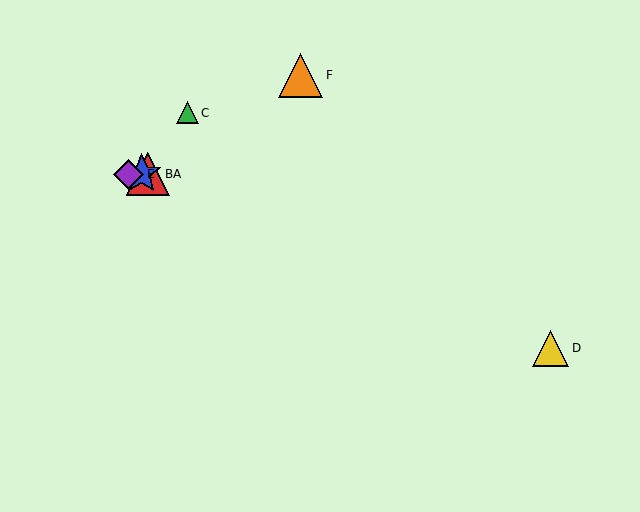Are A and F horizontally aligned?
No, A is at y≈174 and F is at y≈75.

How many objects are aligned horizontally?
3 objects (A, B, E) are aligned horizontally.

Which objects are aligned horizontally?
Objects A, B, E are aligned horizontally.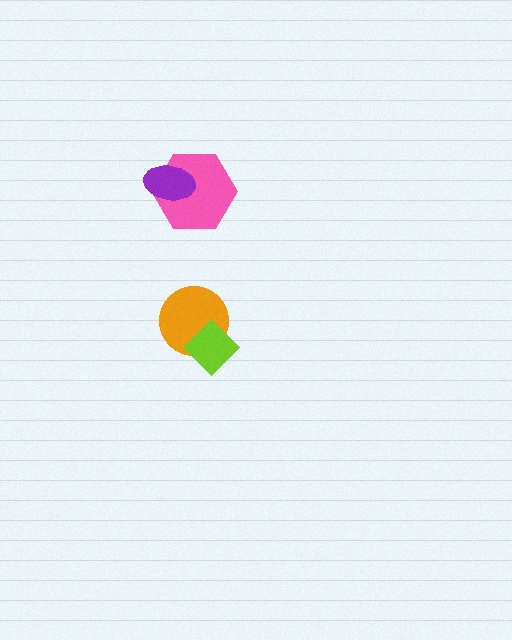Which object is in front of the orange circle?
The lime diamond is in front of the orange circle.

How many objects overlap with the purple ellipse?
1 object overlaps with the purple ellipse.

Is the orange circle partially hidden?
Yes, it is partially covered by another shape.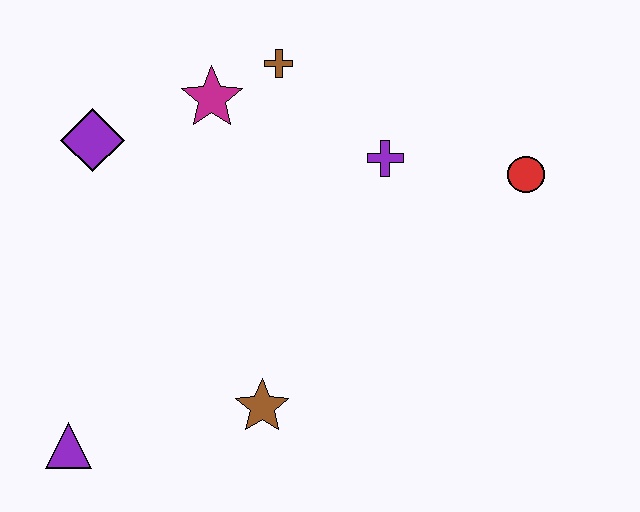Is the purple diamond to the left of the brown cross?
Yes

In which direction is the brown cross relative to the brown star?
The brown cross is above the brown star.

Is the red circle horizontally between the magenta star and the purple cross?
No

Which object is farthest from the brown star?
The red circle is farthest from the brown star.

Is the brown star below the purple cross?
Yes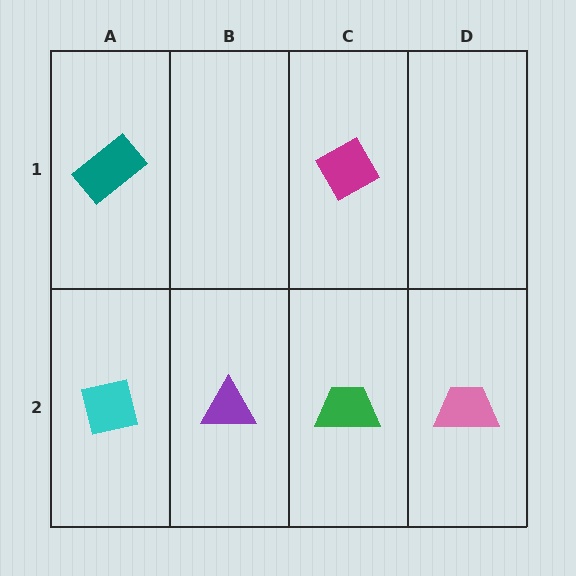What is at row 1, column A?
A teal rectangle.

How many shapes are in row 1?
2 shapes.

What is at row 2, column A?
A cyan square.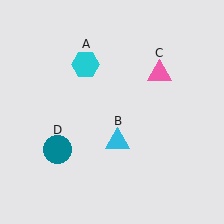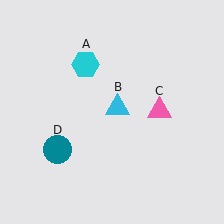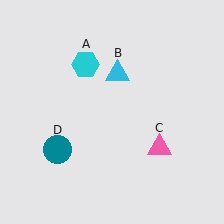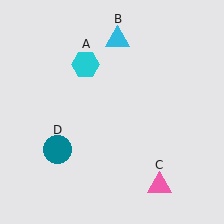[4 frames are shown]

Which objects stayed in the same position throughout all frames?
Cyan hexagon (object A) and teal circle (object D) remained stationary.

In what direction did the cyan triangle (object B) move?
The cyan triangle (object B) moved up.